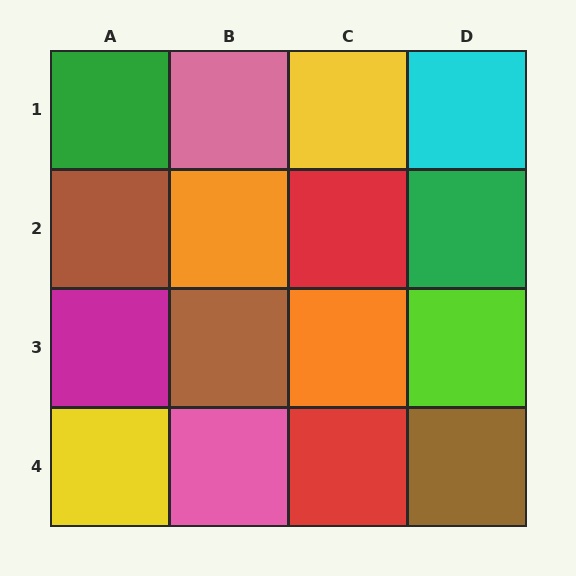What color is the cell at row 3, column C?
Orange.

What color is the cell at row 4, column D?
Brown.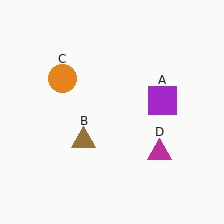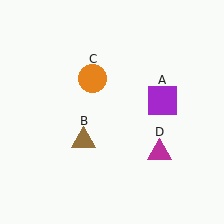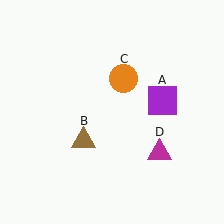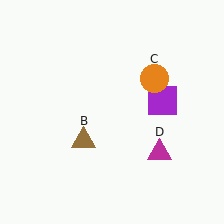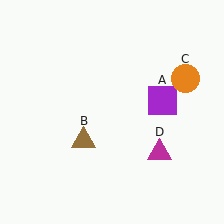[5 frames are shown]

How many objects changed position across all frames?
1 object changed position: orange circle (object C).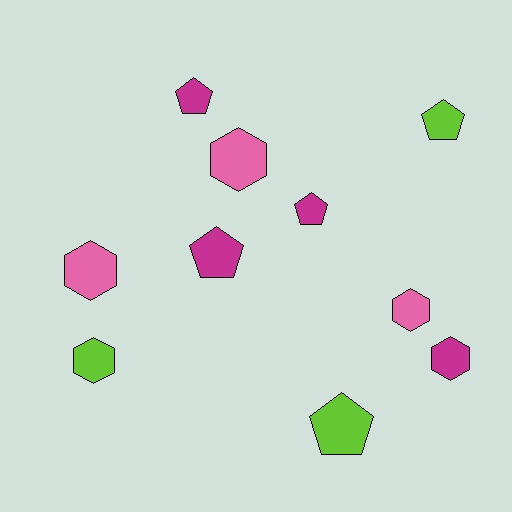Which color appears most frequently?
Magenta, with 4 objects.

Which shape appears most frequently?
Pentagon, with 5 objects.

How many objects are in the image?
There are 10 objects.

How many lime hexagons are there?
There is 1 lime hexagon.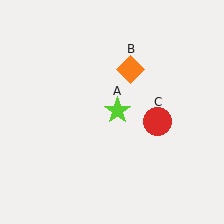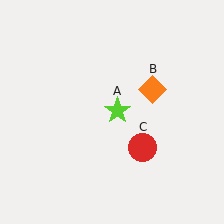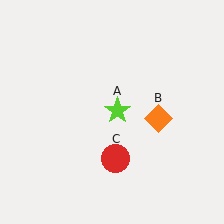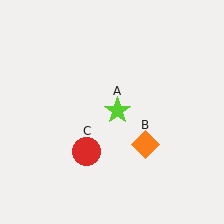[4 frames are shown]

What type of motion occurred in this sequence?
The orange diamond (object B), red circle (object C) rotated clockwise around the center of the scene.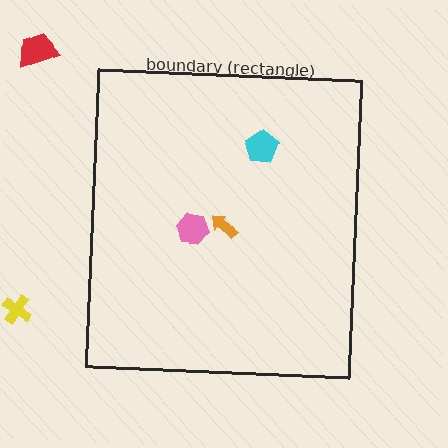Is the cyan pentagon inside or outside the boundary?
Inside.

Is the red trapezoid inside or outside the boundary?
Outside.